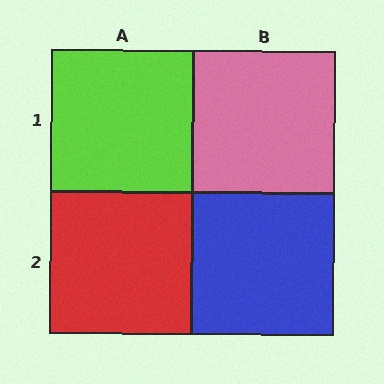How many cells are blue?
1 cell is blue.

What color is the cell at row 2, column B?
Blue.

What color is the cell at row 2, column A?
Red.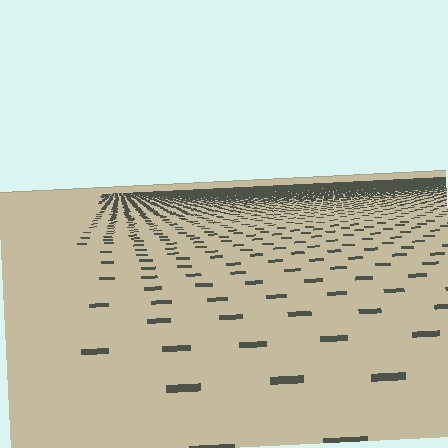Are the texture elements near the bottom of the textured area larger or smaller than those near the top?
Larger. Near the bottom, elements are closer to the viewer and appear at a bigger on-screen size.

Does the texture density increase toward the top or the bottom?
Density increases toward the top.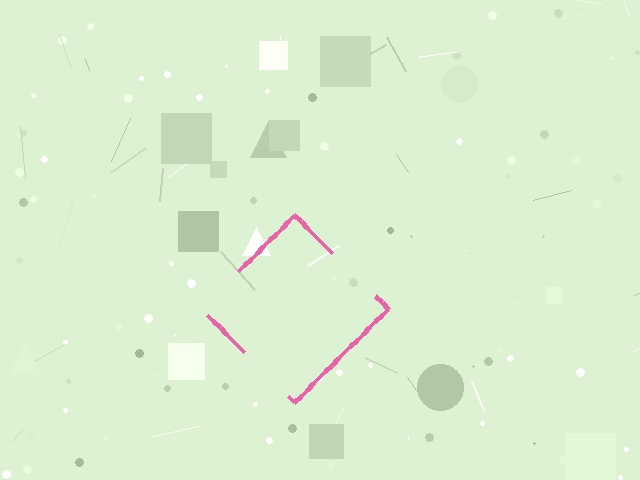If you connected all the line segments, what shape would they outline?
They would outline a diamond.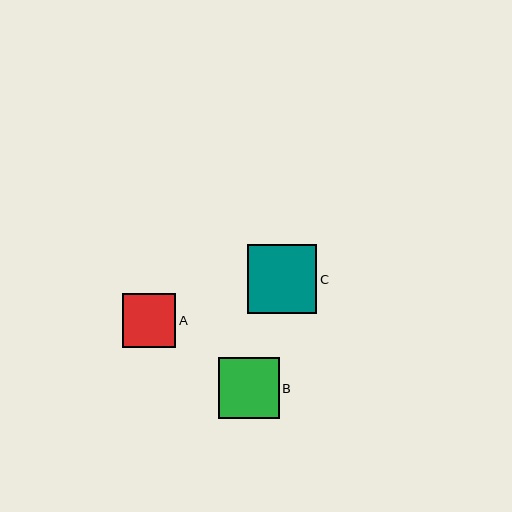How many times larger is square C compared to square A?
Square C is approximately 1.3 times the size of square A.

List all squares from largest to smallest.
From largest to smallest: C, B, A.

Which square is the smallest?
Square A is the smallest with a size of approximately 54 pixels.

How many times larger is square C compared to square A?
Square C is approximately 1.3 times the size of square A.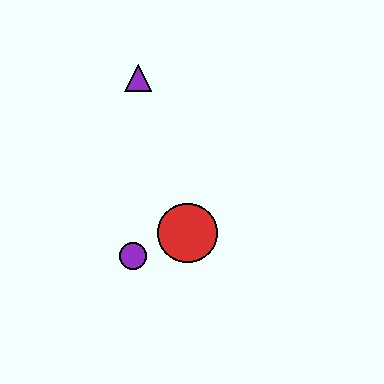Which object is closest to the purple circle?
The red circle is closest to the purple circle.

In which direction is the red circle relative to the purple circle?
The red circle is to the right of the purple circle.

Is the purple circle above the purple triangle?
No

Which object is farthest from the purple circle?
The purple triangle is farthest from the purple circle.